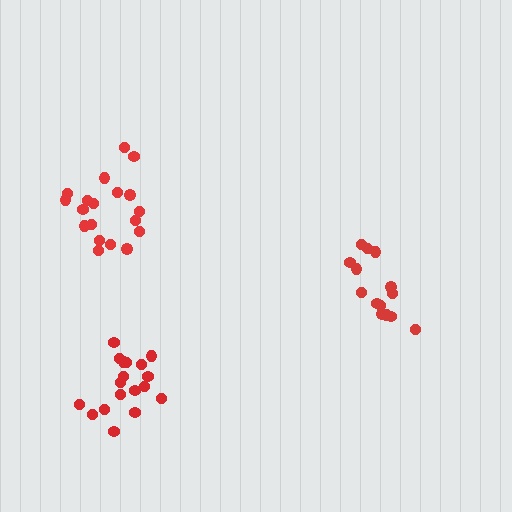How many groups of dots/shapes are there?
There are 3 groups.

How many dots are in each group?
Group 1: 19 dots, Group 2: 14 dots, Group 3: 18 dots (51 total).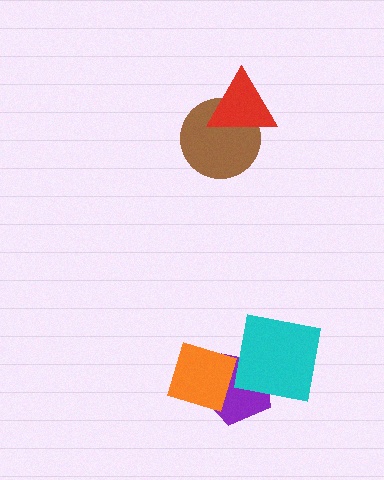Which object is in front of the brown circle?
The red triangle is in front of the brown circle.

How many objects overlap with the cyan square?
1 object overlaps with the cyan square.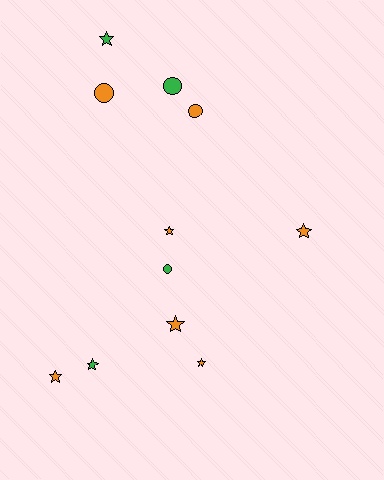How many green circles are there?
There are 2 green circles.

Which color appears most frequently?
Orange, with 7 objects.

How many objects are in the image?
There are 11 objects.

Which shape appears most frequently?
Star, with 7 objects.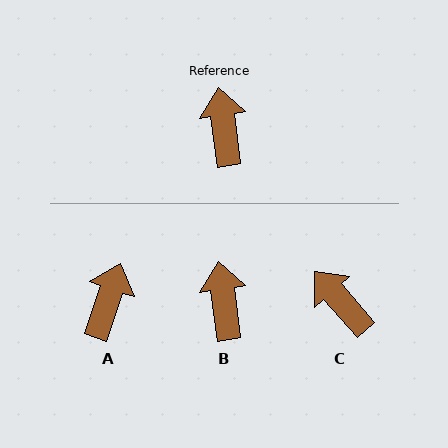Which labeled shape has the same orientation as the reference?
B.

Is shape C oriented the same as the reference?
No, it is off by about 34 degrees.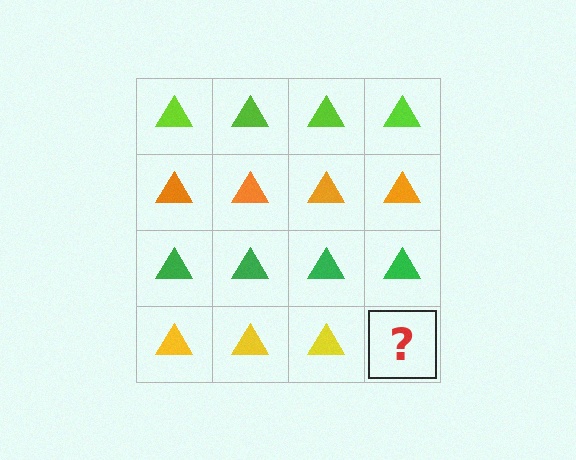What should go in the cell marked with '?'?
The missing cell should contain a yellow triangle.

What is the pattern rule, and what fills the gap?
The rule is that each row has a consistent color. The gap should be filled with a yellow triangle.